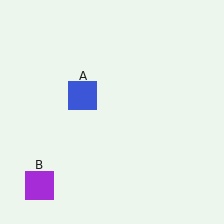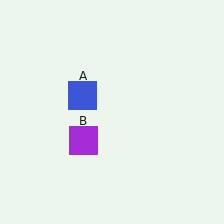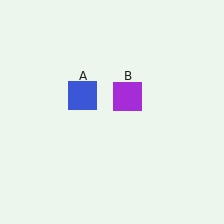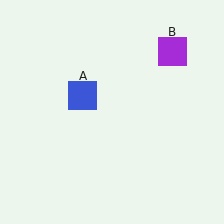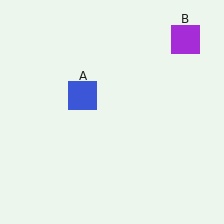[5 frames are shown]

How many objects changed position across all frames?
1 object changed position: purple square (object B).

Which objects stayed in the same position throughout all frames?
Blue square (object A) remained stationary.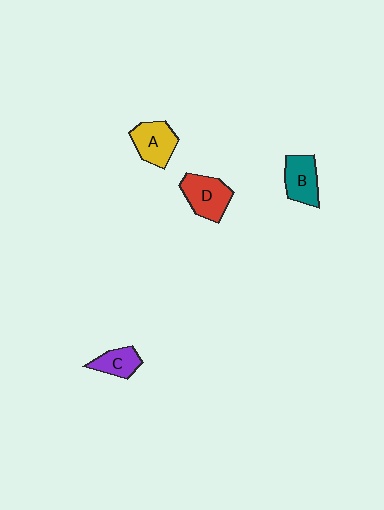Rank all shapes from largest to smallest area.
From largest to smallest: D (red), A (yellow), B (teal), C (purple).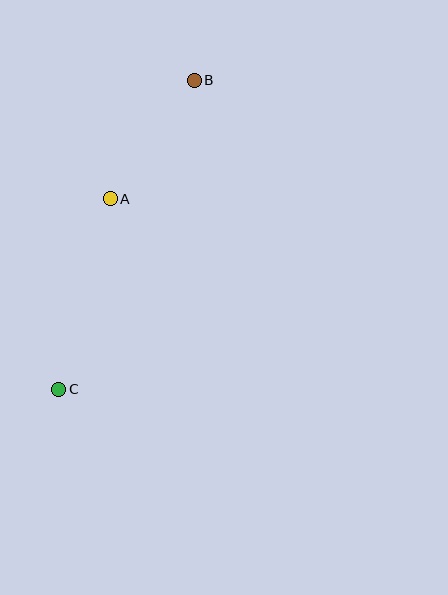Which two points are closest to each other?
Points A and B are closest to each other.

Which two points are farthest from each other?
Points B and C are farthest from each other.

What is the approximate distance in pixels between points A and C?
The distance between A and C is approximately 197 pixels.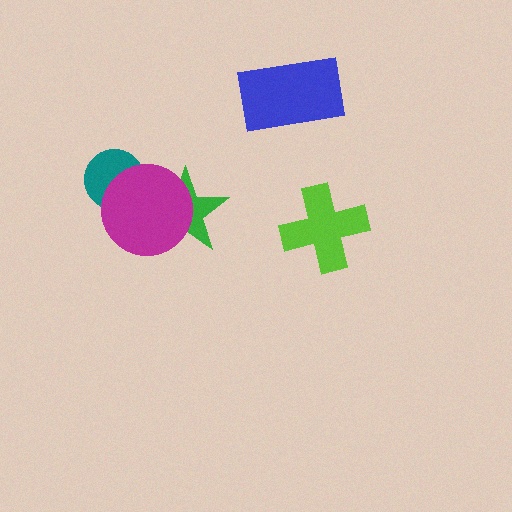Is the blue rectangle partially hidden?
No, no other shape covers it.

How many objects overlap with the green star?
1 object overlaps with the green star.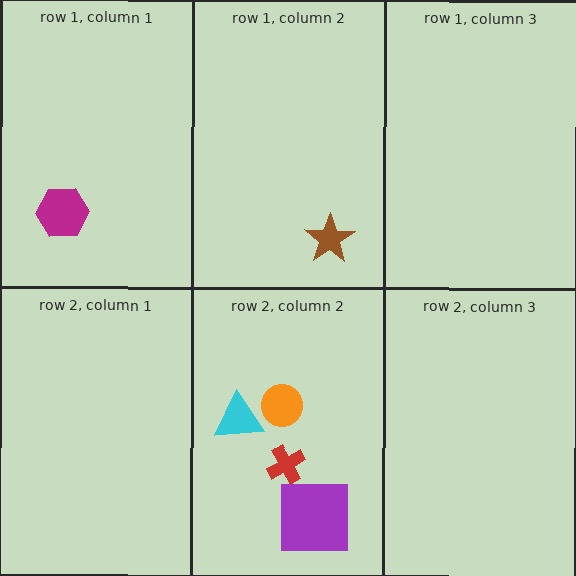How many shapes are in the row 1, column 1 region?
1.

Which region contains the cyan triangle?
The row 2, column 2 region.